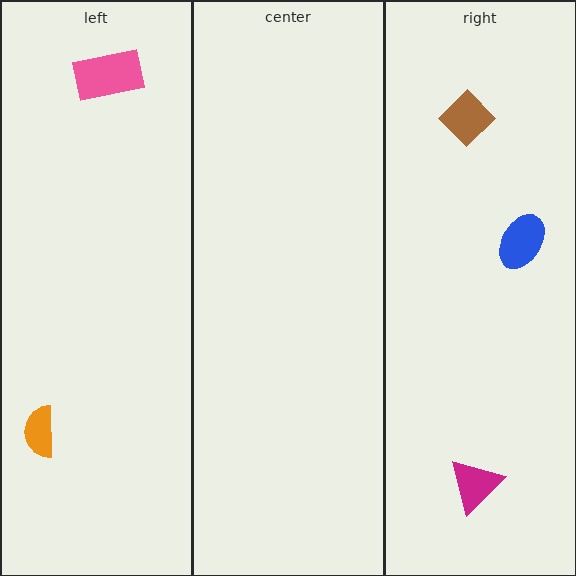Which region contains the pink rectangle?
The left region.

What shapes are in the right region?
The brown diamond, the blue ellipse, the magenta triangle.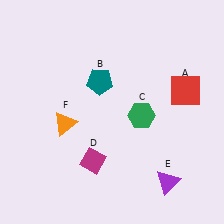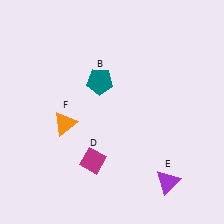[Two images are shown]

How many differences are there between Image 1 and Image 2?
There are 2 differences between the two images.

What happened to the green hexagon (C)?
The green hexagon (C) was removed in Image 2. It was in the bottom-right area of Image 1.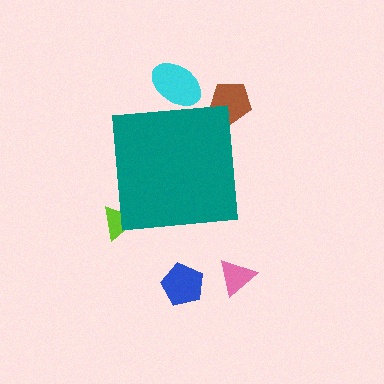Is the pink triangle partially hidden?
No, the pink triangle is fully visible.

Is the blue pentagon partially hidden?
No, the blue pentagon is fully visible.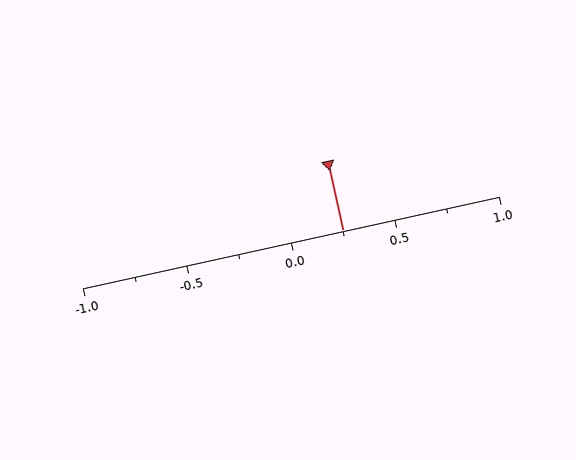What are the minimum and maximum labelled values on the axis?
The axis runs from -1.0 to 1.0.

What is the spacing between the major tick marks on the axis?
The major ticks are spaced 0.5 apart.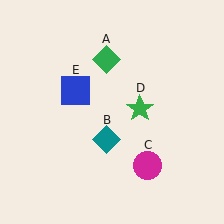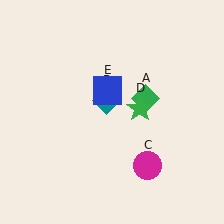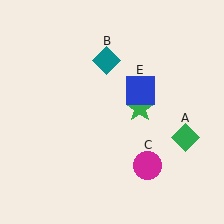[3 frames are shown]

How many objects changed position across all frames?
3 objects changed position: green diamond (object A), teal diamond (object B), blue square (object E).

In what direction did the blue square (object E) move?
The blue square (object E) moved right.